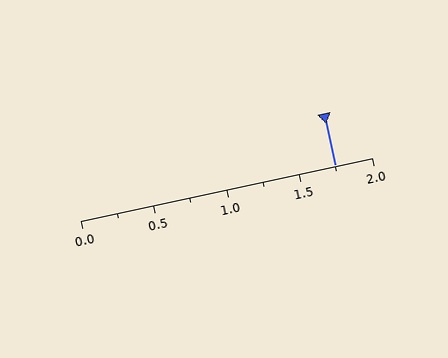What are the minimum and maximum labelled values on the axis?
The axis runs from 0.0 to 2.0.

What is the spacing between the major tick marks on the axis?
The major ticks are spaced 0.5 apart.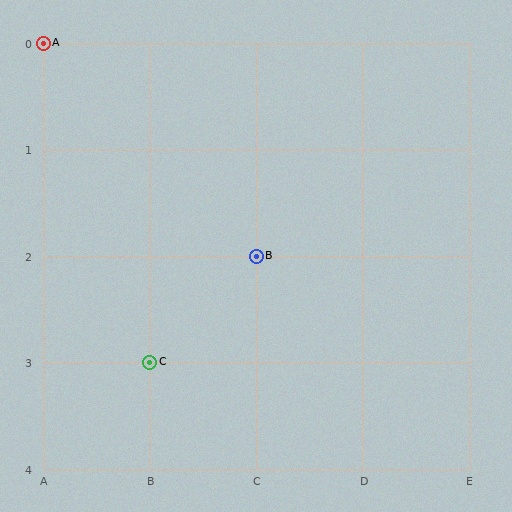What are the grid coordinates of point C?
Point C is at grid coordinates (B, 3).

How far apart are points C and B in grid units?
Points C and B are 1 column and 1 row apart (about 1.4 grid units diagonally).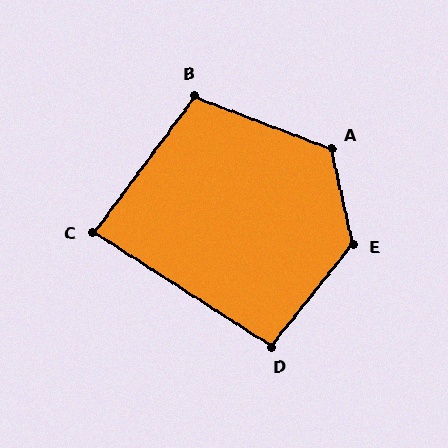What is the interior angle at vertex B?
Approximately 106 degrees (obtuse).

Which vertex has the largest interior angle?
E, at approximately 128 degrees.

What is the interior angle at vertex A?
Approximately 124 degrees (obtuse).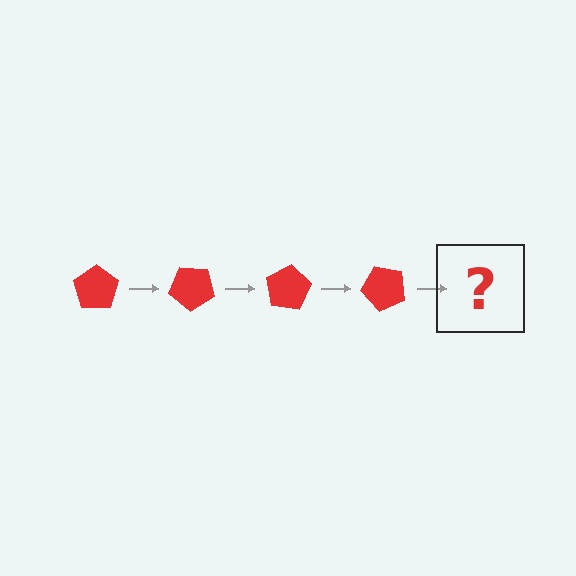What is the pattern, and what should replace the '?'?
The pattern is that the pentagon rotates 40 degrees each step. The '?' should be a red pentagon rotated 160 degrees.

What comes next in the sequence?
The next element should be a red pentagon rotated 160 degrees.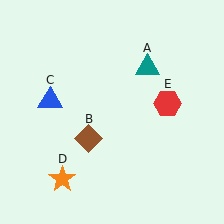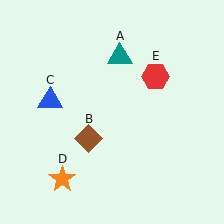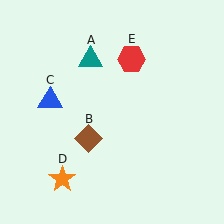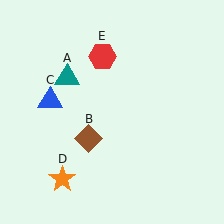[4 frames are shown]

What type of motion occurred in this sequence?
The teal triangle (object A), red hexagon (object E) rotated counterclockwise around the center of the scene.